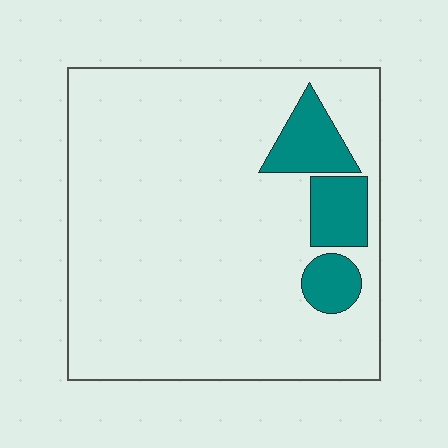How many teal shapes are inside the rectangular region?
3.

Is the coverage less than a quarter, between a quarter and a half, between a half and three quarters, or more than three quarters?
Less than a quarter.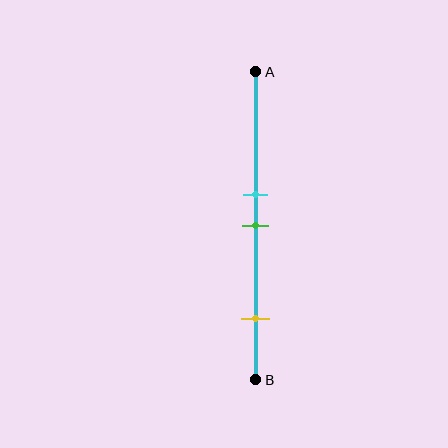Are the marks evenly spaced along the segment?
No, the marks are not evenly spaced.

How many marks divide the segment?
There are 3 marks dividing the segment.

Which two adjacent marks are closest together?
The cyan and green marks are the closest adjacent pair.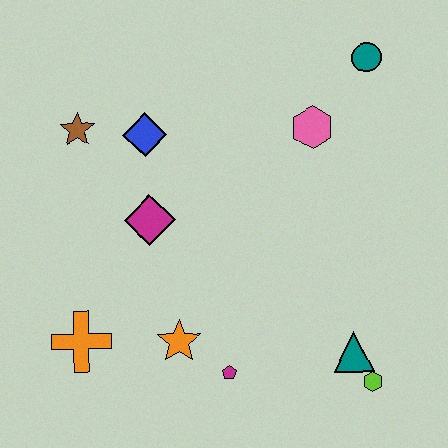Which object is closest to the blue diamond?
The brown star is closest to the blue diamond.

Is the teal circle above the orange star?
Yes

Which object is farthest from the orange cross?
The teal circle is farthest from the orange cross.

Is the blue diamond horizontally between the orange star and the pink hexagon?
No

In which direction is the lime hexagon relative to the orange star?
The lime hexagon is to the right of the orange star.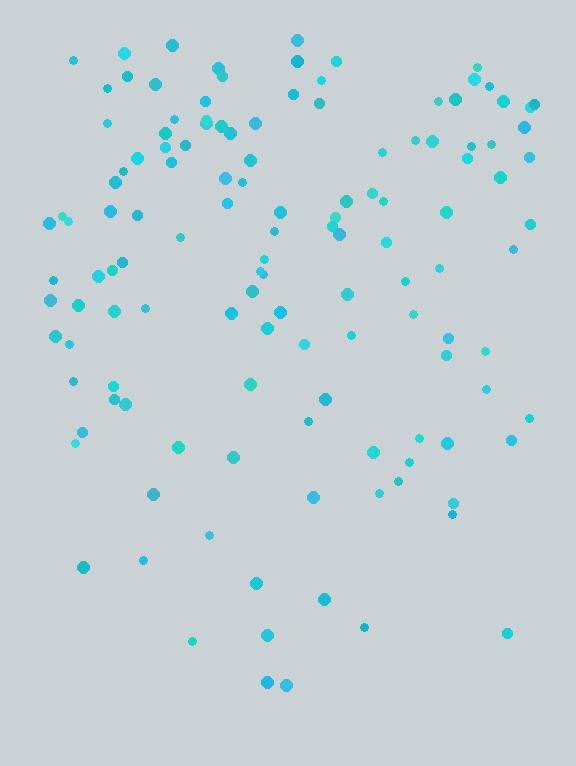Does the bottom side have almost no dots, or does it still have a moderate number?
Still a moderate number, just noticeably fewer than the top.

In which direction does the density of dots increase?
From bottom to top, with the top side densest.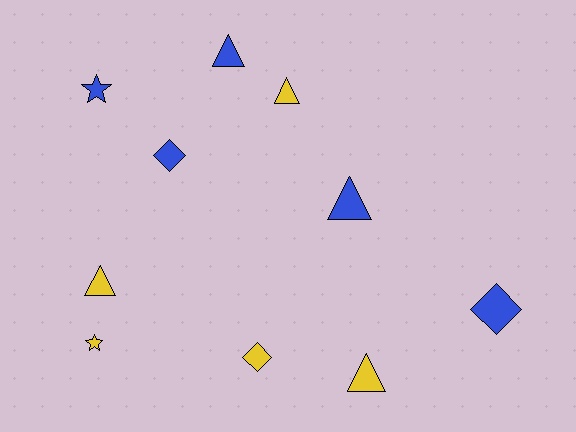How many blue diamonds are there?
There are 2 blue diamonds.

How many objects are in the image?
There are 10 objects.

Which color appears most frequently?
Yellow, with 5 objects.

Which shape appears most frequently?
Triangle, with 5 objects.